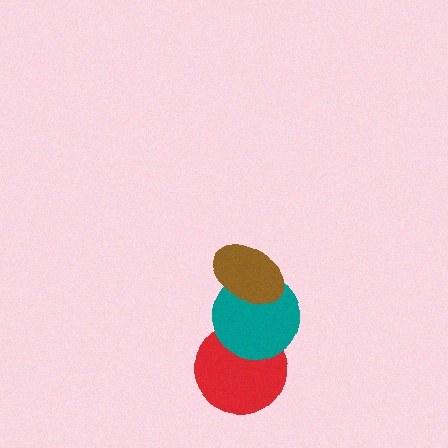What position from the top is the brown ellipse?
The brown ellipse is 1st from the top.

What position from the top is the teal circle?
The teal circle is 2nd from the top.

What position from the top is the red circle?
The red circle is 3rd from the top.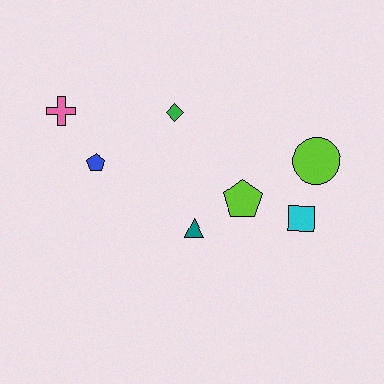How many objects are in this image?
There are 7 objects.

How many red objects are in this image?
There are no red objects.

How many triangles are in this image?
There is 1 triangle.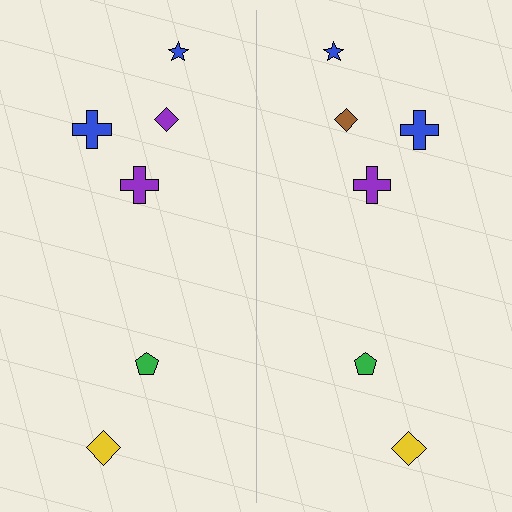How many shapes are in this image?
There are 12 shapes in this image.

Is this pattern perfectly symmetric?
No, the pattern is not perfectly symmetric. The brown diamond on the right side breaks the symmetry — its mirror counterpart is purple.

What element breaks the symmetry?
The brown diamond on the right side breaks the symmetry — its mirror counterpart is purple.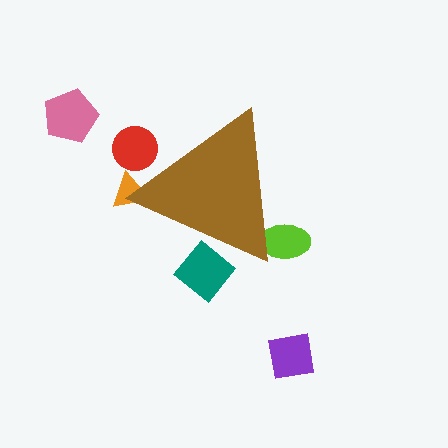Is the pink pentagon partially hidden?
No, the pink pentagon is fully visible.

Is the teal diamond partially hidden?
Yes, the teal diamond is partially hidden behind the brown triangle.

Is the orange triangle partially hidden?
Yes, the orange triangle is partially hidden behind the brown triangle.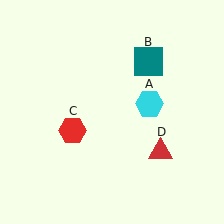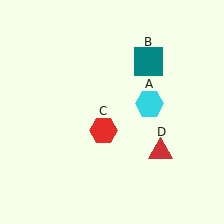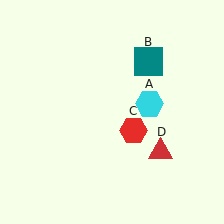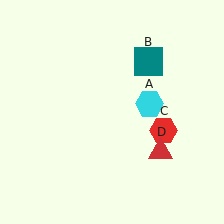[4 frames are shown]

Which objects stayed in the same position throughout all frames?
Cyan hexagon (object A) and teal square (object B) and red triangle (object D) remained stationary.